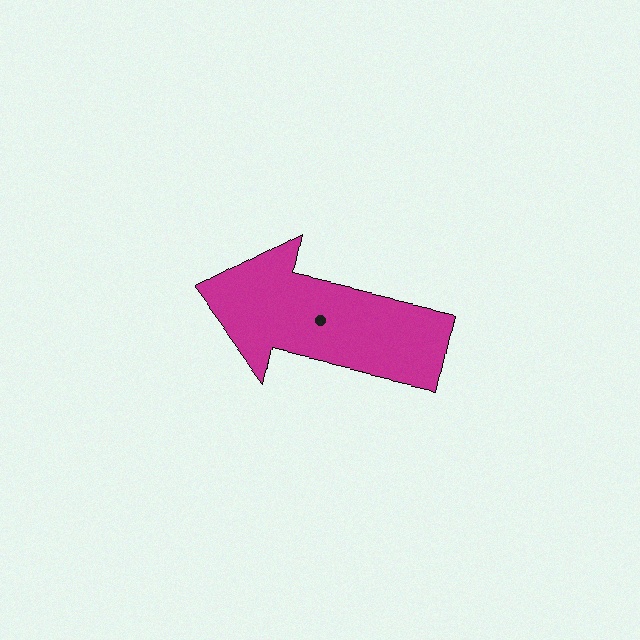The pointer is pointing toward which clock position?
Roughly 9 o'clock.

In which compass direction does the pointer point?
West.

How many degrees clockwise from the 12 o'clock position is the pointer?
Approximately 282 degrees.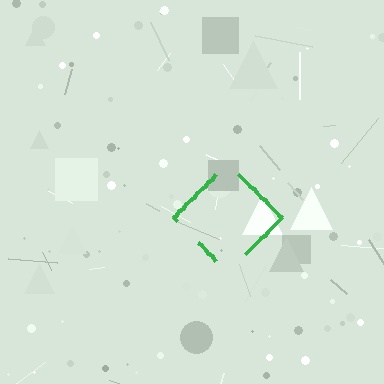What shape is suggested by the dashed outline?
The dashed outline suggests a diamond.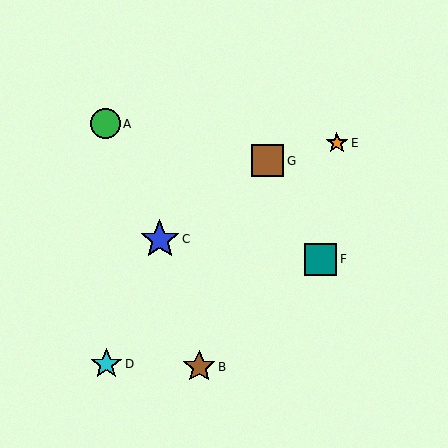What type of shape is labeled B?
Shape B is a brown star.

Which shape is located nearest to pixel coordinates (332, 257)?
The teal square (labeled F) at (321, 259) is nearest to that location.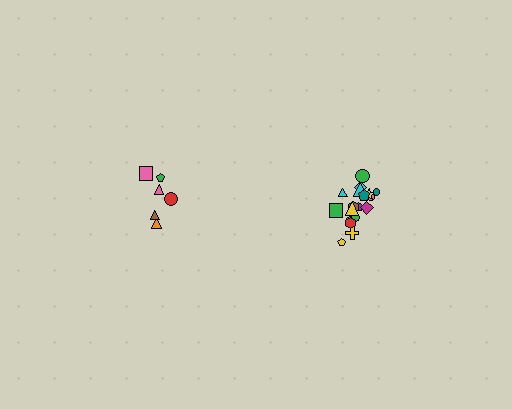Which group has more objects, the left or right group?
The right group.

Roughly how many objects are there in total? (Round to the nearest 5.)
Roughly 25 objects in total.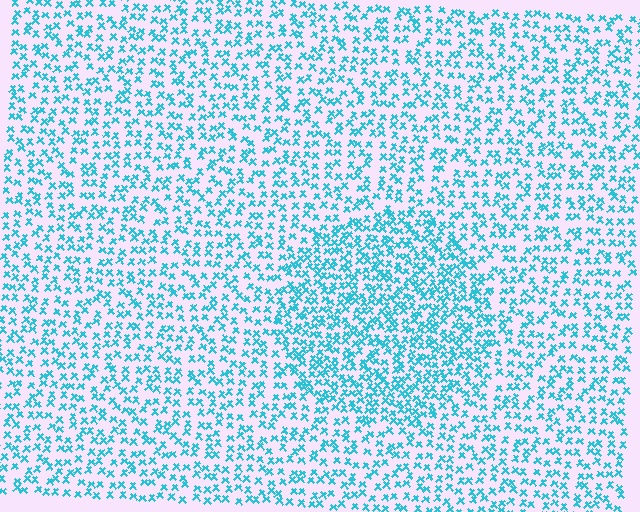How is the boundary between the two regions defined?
The boundary is defined by a change in element density (approximately 1.7x ratio). All elements are the same color, size, and shape.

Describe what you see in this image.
The image contains small cyan elements arranged at two different densities. A circle-shaped region is visible where the elements are more densely packed than the surrounding area.